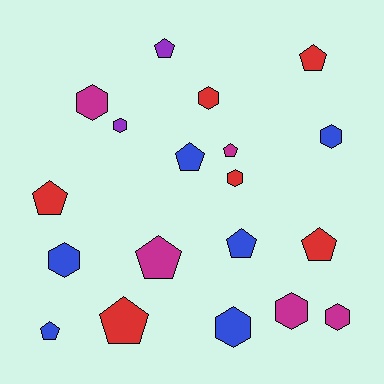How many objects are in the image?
There are 19 objects.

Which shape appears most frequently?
Pentagon, with 10 objects.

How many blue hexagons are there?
There are 3 blue hexagons.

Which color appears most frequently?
Red, with 6 objects.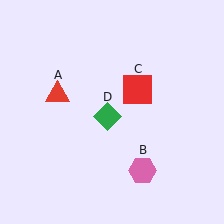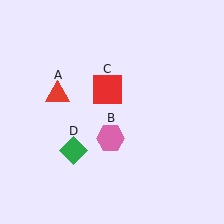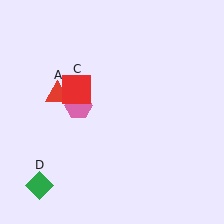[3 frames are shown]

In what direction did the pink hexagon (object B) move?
The pink hexagon (object B) moved up and to the left.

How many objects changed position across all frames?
3 objects changed position: pink hexagon (object B), red square (object C), green diamond (object D).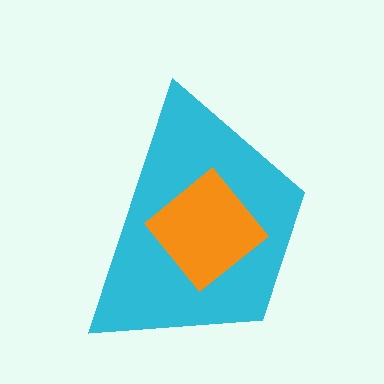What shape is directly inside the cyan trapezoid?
The orange diamond.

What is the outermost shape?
The cyan trapezoid.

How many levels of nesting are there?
2.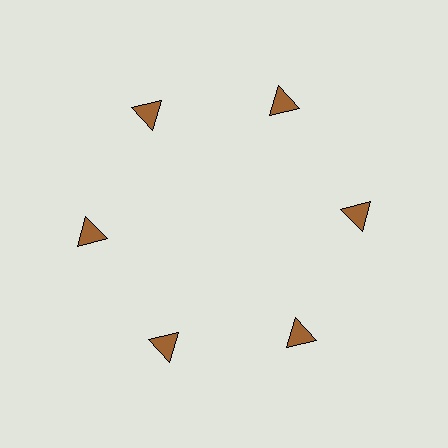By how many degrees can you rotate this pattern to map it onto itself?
The pattern maps onto itself every 60 degrees of rotation.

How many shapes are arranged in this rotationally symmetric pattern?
There are 6 shapes, arranged in 6 groups of 1.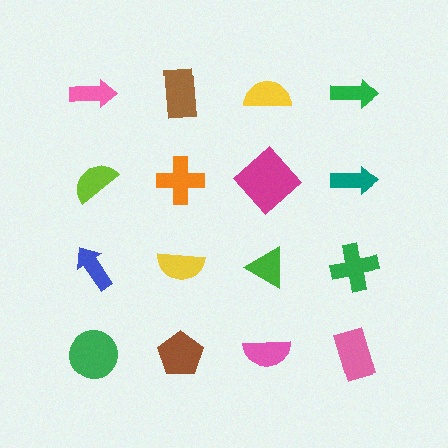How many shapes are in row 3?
4 shapes.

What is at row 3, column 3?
A green triangle.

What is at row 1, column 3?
A yellow semicircle.